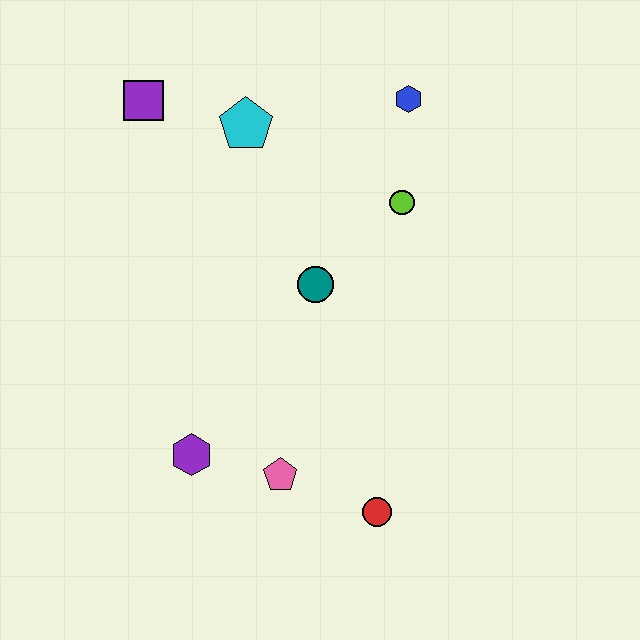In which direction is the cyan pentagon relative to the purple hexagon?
The cyan pentagon is above the purple hexagon.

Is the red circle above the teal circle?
No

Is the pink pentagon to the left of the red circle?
Yes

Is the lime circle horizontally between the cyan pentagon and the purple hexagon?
No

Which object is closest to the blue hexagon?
The lime circle is closest to the blue hexagon.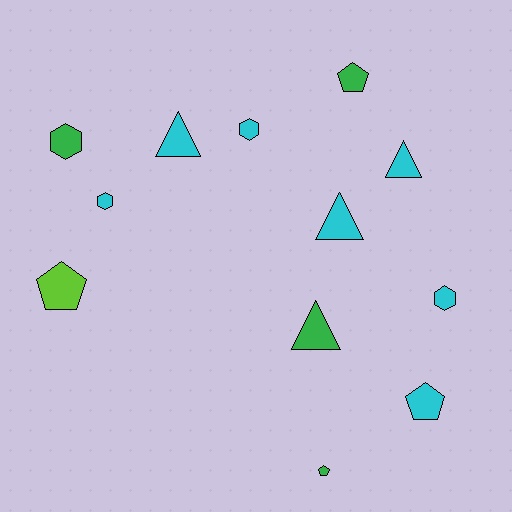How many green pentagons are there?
There are 2 green pentagons.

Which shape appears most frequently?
Hexagon, with 4 objects.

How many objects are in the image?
There are 12 objects.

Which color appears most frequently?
Cyan, with 7 objects.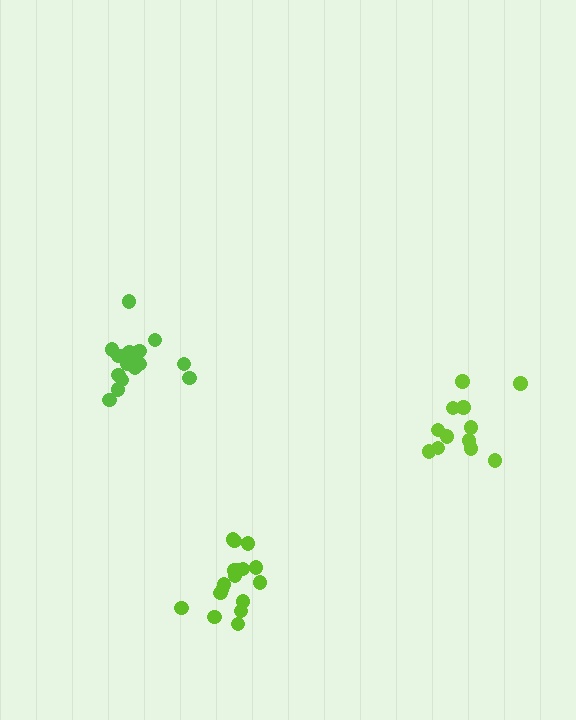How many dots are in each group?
Group 1: 12 dots, Group 2: 18 dots, Group 3: 17 dots (47 total).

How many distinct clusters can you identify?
There are 3 distinct clusters.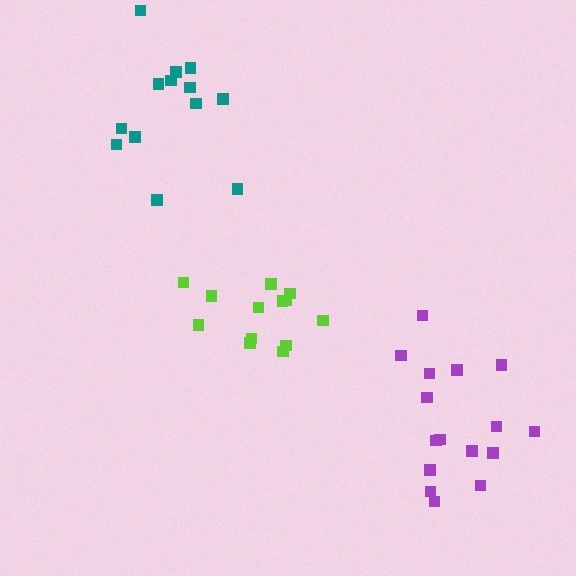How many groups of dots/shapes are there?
There are 3 groups.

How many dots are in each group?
Group 1: 13 dots, Group 2: 13 dots, Group 3: 16 dots (42 total).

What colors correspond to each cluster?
The clusters are colored: lime, teal, purple.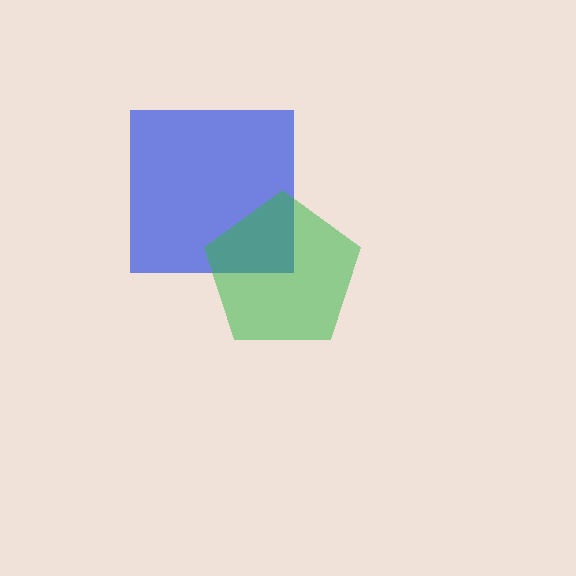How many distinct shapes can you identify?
There are 2 distinct shapes: a blue square, a green pentagon.